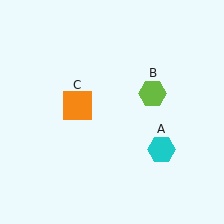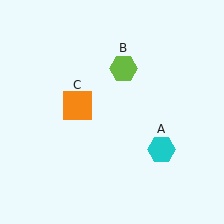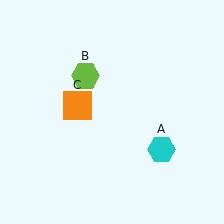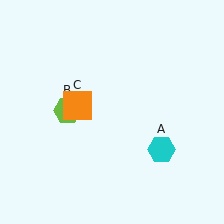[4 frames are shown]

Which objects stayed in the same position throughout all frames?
Cyan hexagon (object A) and orange square (object C) remained stationary.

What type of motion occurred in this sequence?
The lime hexagon (object B) rotated counterclockwise around the center of the scene.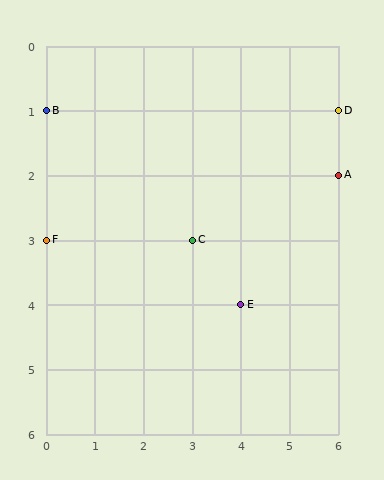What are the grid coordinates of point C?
Point C is at grid coordinates (3, 3).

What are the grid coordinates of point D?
Point D is at grid coordinates (6, 1).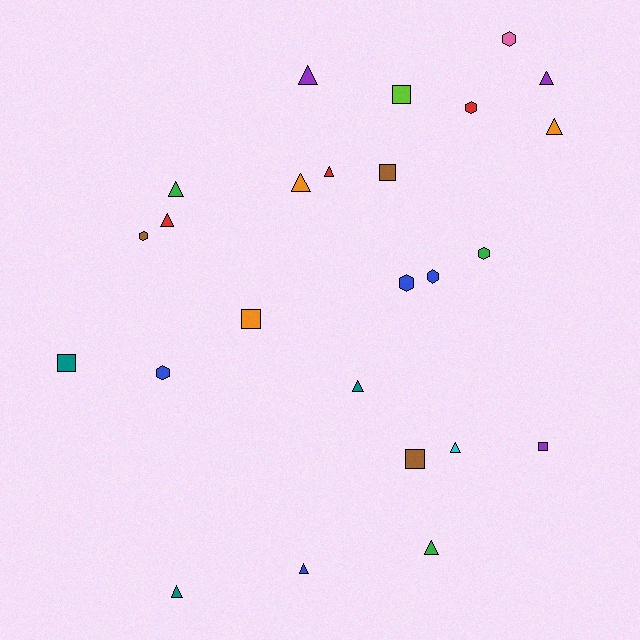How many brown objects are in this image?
There are 3 brown objects.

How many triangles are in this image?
There are 12 triangles.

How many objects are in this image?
There are 25 objects.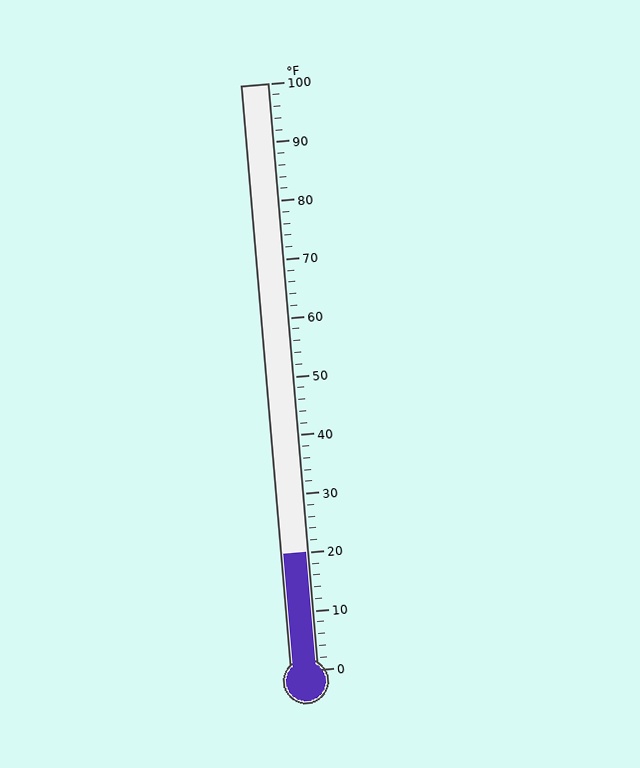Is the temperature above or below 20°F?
The temperature is at 20°F.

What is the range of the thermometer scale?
The thermometer scale ranges from 0°F to 100°F.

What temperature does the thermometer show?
The thermometer shows approximately 20°F.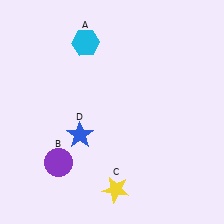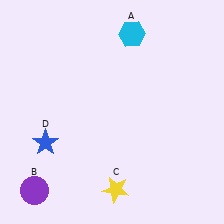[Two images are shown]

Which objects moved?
The objects that moved are: the cyan hexagon (A), the purple circle (B), the blue star (D).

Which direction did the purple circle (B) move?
The purple circle (B) moved down.